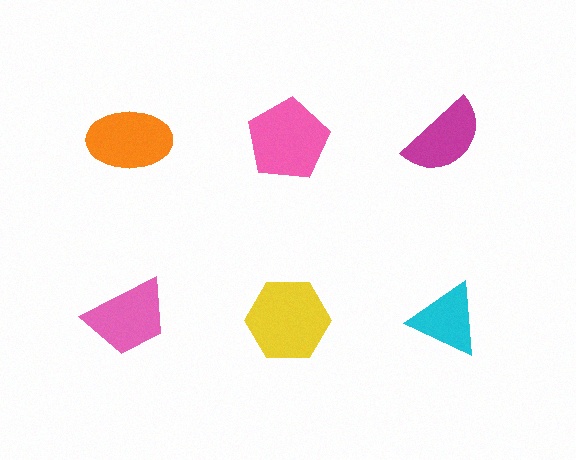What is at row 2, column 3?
A cyan triangle.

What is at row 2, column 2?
A yellow hexagon.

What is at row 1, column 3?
A magenta semicircle.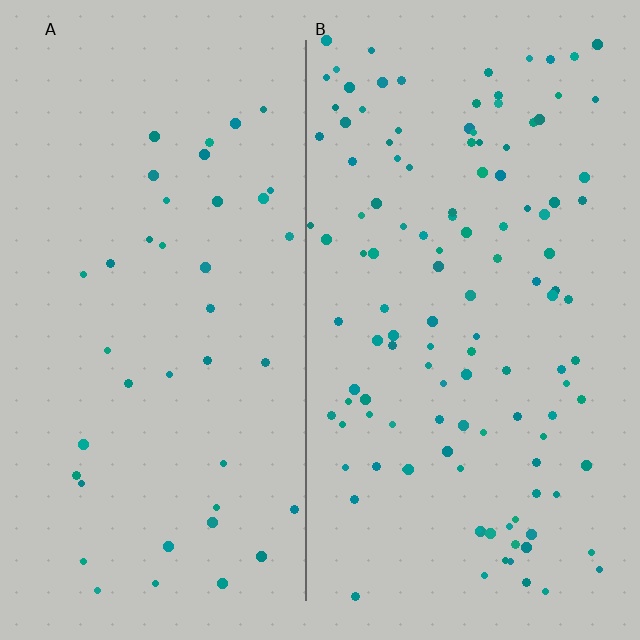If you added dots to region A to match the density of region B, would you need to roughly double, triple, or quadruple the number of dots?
Approximately triple.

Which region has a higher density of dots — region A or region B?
B (the right).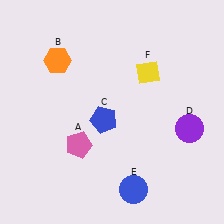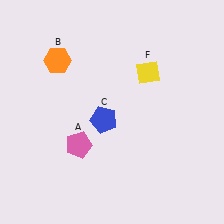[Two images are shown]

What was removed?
The purple circle (D), the blue circle (E) were removed in Image 2.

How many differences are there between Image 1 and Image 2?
There are 2 differences between the two images.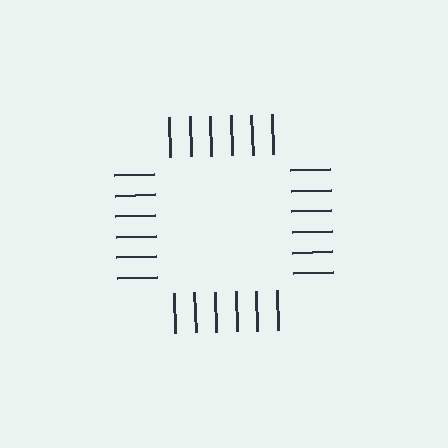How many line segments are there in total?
24 — 6 along each of the 4 edges.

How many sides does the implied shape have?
4 sides — the line-ends trace a square.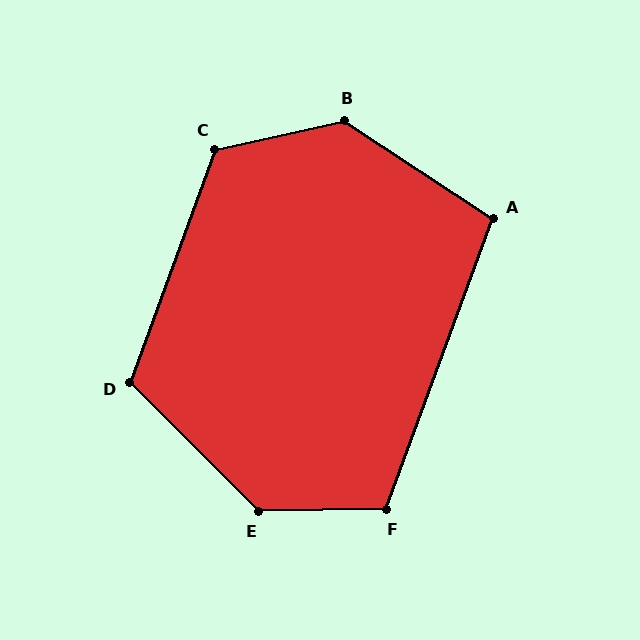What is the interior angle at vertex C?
Approximately 122 degrees (obtuse).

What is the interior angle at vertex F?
Approximately 111 degrees (obtuse).